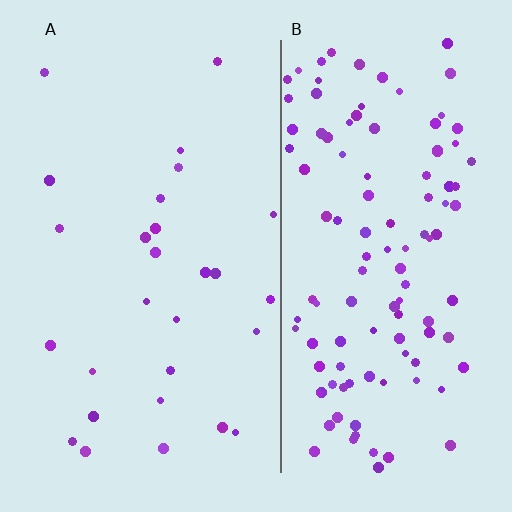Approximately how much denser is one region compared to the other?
Approximately 4.3× — region B over region A.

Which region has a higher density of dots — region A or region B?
B (the right).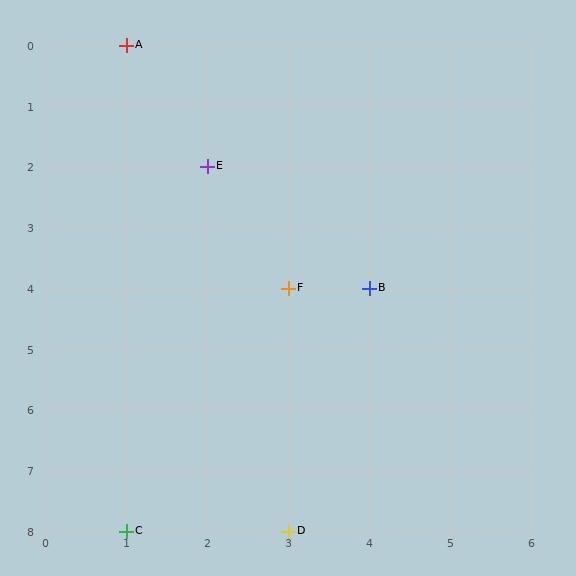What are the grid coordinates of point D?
Point D is at grid coordinates (3, 8).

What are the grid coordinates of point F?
Point F is at grid coordinates (3, 4).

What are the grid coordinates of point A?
Point A is at grid coordinates (1, 0).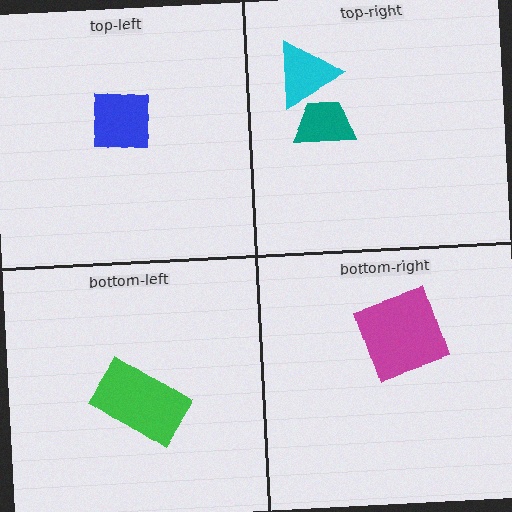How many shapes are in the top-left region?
1.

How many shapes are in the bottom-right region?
1.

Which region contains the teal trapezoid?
The top-right region.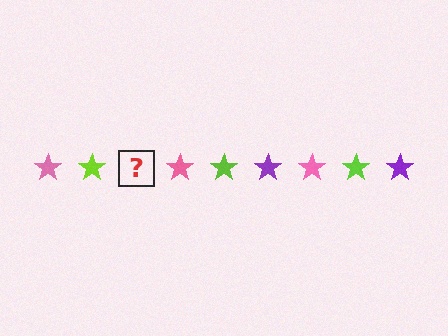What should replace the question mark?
The question mark should be replaced with a purple star.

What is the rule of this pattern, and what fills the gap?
The rule is that the pattern cycles through pink, lime, purple stars. The gap should be filled with a purple star.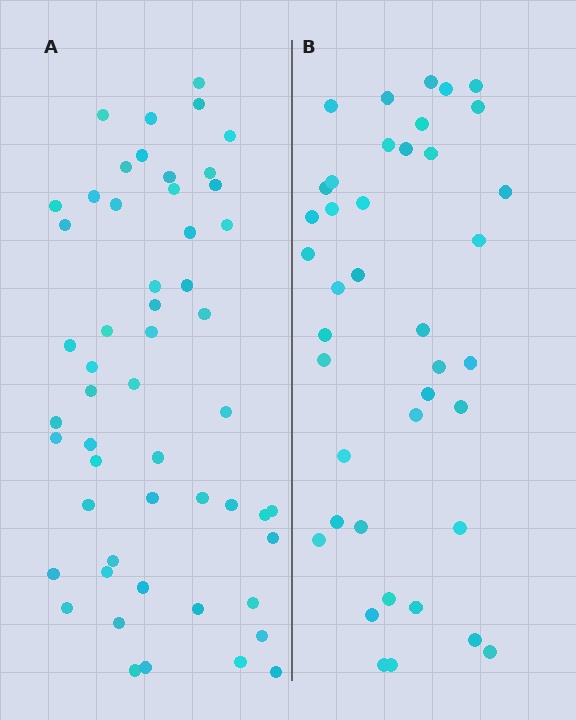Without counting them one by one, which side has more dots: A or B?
Region A (the left region) has more dots.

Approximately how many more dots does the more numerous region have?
Region A has approximately 15 more dots than region B.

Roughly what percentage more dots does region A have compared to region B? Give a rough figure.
About 30% more.